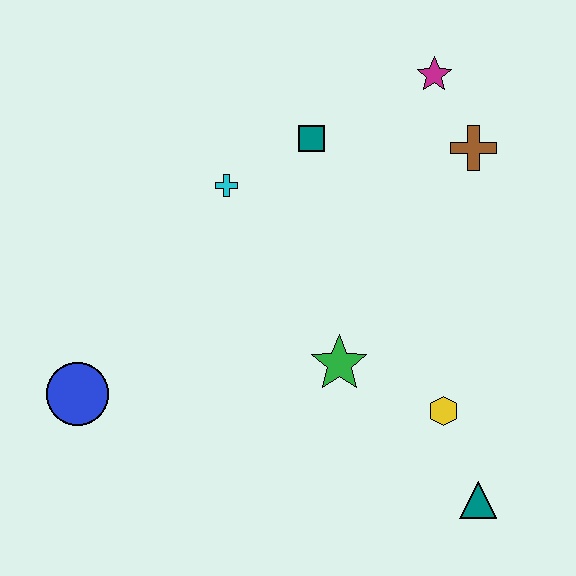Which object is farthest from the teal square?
The teal triangle is farthest from the teal square.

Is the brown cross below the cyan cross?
No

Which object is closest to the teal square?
The cyan cross is closest to the teal square.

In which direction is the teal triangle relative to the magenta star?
The teal triangle is below the magenta star.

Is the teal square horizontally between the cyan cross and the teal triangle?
Yes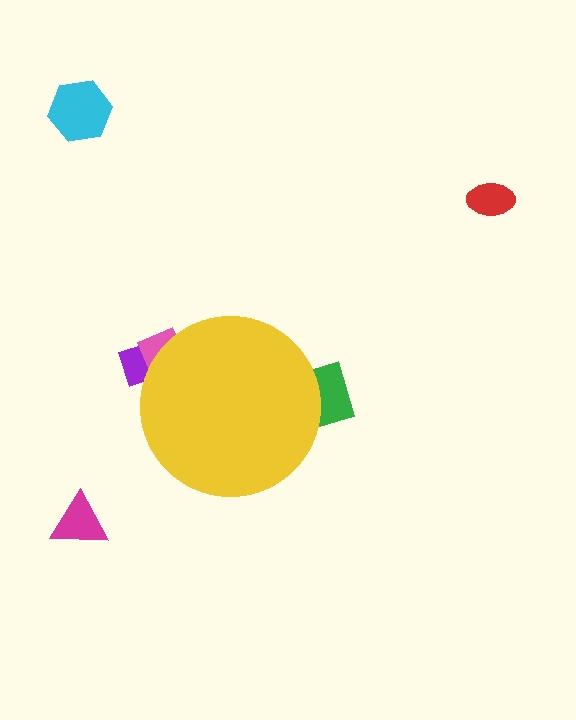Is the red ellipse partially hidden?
No, the red ellipse is fully visible.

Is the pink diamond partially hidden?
Yes, the pink diamond is partially hidden behind the yellow circle.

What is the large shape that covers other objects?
A yellow circle.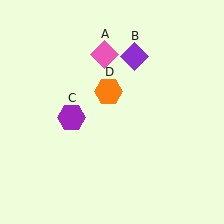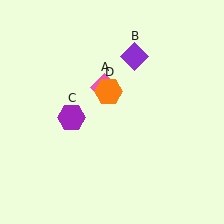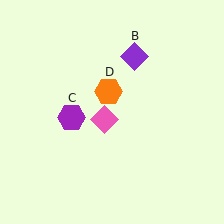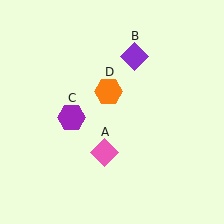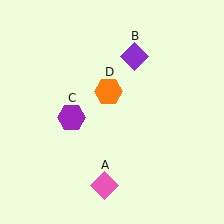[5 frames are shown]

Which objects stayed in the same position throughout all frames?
Purple diamond (object B) and purple hexagon (object C) and orange hexagon (object D) remained stationary.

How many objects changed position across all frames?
1 object changed position: pink diamond (object A).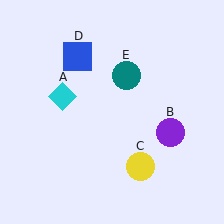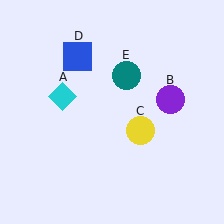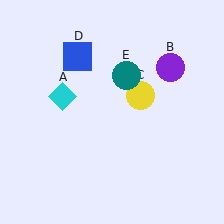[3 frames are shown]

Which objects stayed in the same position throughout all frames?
Cyan diamond (object A) and blue square (object D) and teal circle (object E) remained stationary.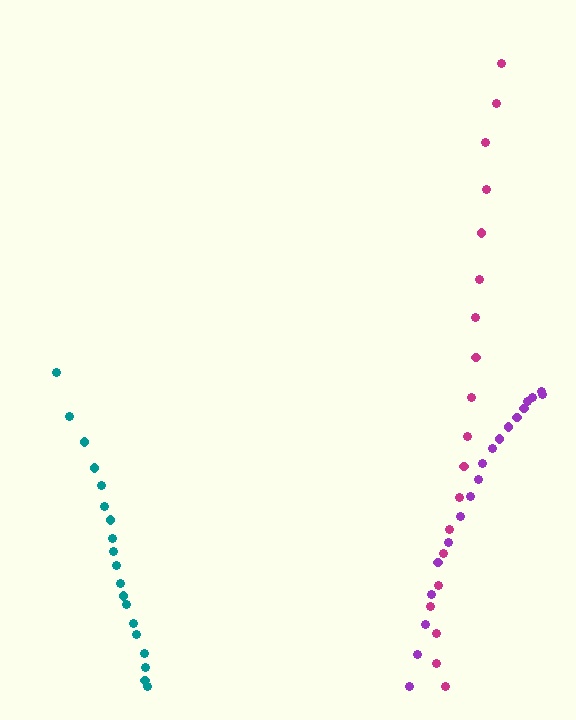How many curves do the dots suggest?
There are 3 distinct paths.